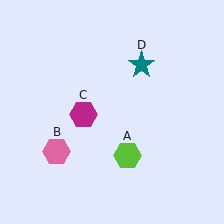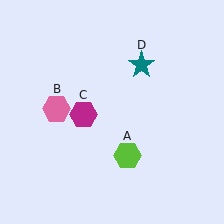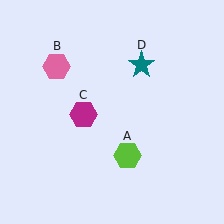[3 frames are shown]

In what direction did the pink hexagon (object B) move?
The pink hexagon (object B) moved up.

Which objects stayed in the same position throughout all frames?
Lime hexagon (object A) and magenta hexagon (object C) and teal star (object D) remained stationary.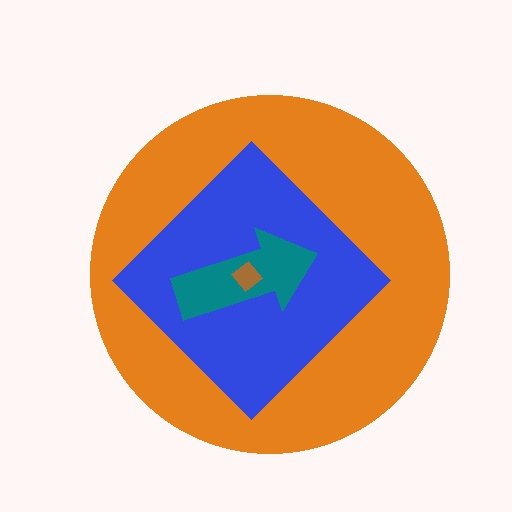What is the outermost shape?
The orange circle.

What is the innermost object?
The brown diamond.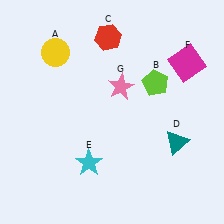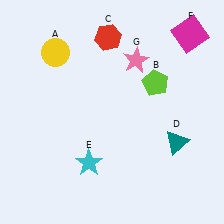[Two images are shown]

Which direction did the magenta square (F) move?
The magenta square (F) moved up.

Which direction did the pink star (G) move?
The pink star (G) moved up.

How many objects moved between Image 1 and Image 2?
2 objects moved between the two images.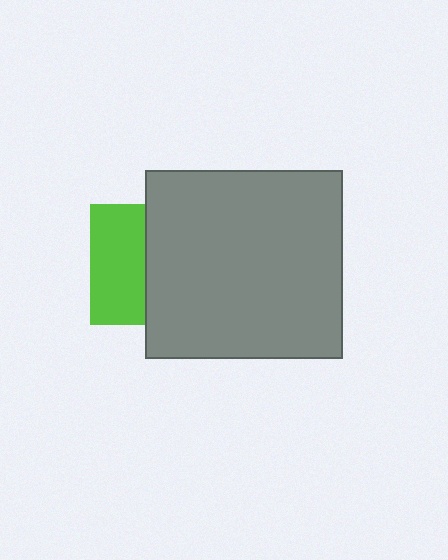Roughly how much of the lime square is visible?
About half of it is visible (roughly 46%).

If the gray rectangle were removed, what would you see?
You would see the complete lime square.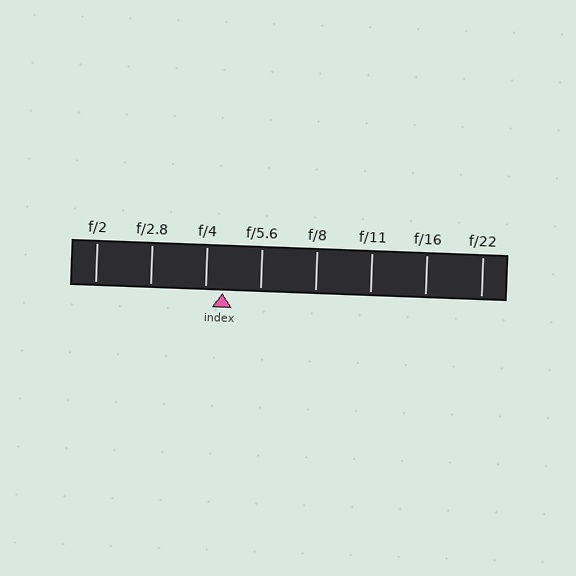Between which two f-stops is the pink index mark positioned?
The index mark is between f/4 and f/5.6.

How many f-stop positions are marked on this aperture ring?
There are 8 f-stop positions marked.